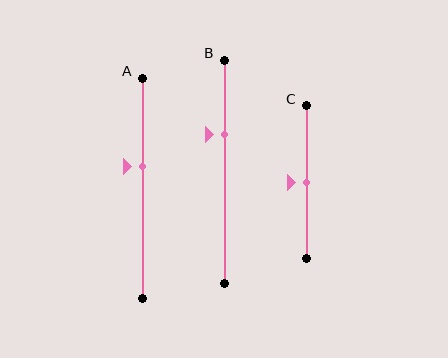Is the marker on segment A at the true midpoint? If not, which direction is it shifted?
No, the marker on segment A is shifted upward by about 10% of the segment length.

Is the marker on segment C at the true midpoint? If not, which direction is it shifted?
Yes, the marker on segment C is at the true midpoint.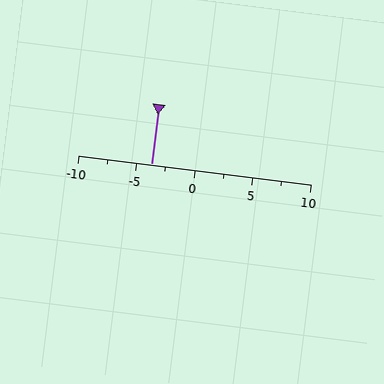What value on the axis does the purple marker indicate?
The marker indicates approximately -3.8.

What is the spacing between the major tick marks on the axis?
The major ticks are spaced 5 apart.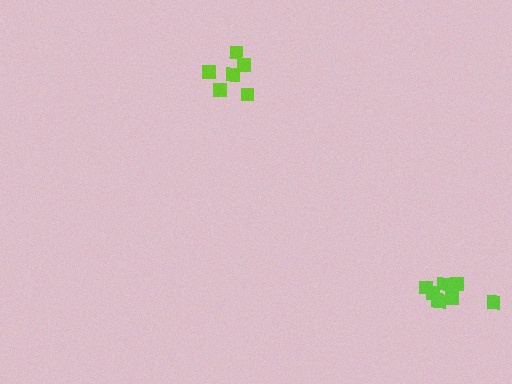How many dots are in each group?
Group 1: 6 dots, Group 2: 8 dots (14 total).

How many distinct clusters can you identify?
There are 2 distinct clusters.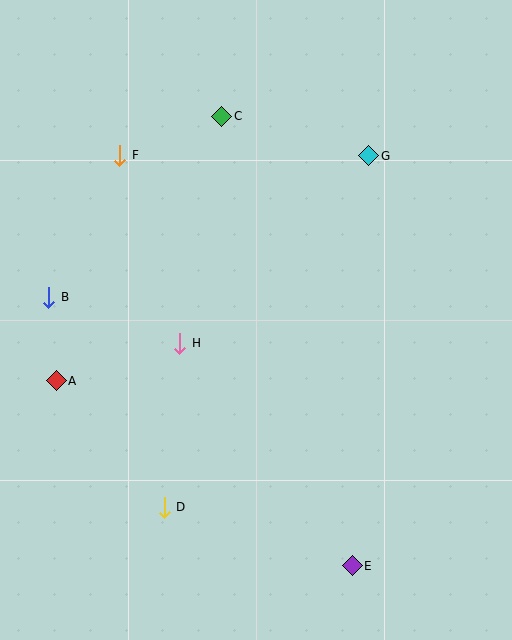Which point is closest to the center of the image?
Point H at (180, 343) is closest to the center.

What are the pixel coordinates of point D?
Point D is at (164, 507).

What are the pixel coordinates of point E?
Point E is at (352, 566).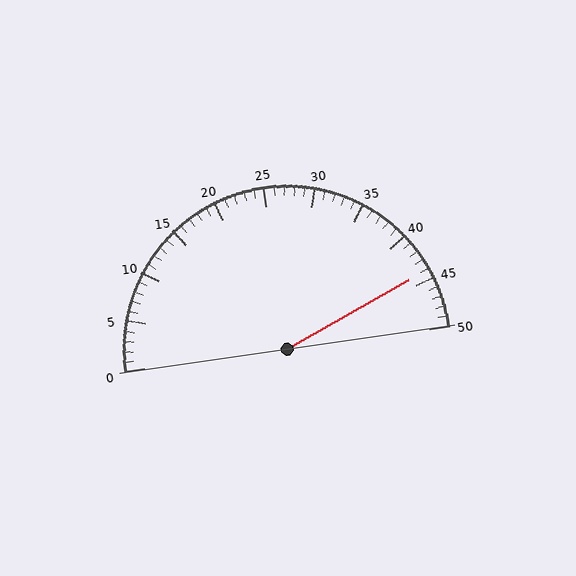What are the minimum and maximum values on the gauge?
The gauge ranges from 0 to 50.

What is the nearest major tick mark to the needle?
The nearest major tick mark is 45.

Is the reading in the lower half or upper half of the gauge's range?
The reading is in the upper half of the range (0 to 50).